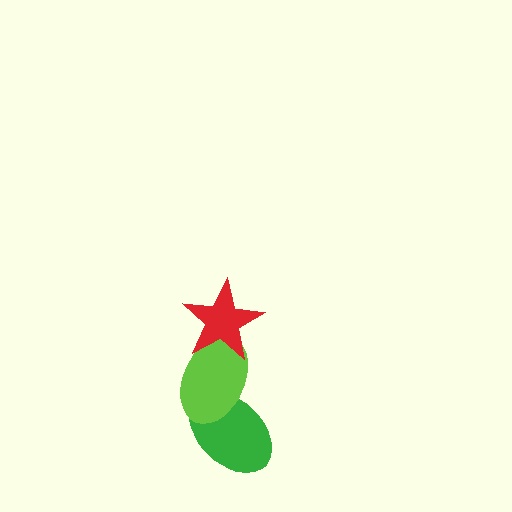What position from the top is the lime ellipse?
The lime ellipse is 2nd from the top.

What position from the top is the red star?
The red star is 1st from the top.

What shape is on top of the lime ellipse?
The red star is on top of the lime ellipse.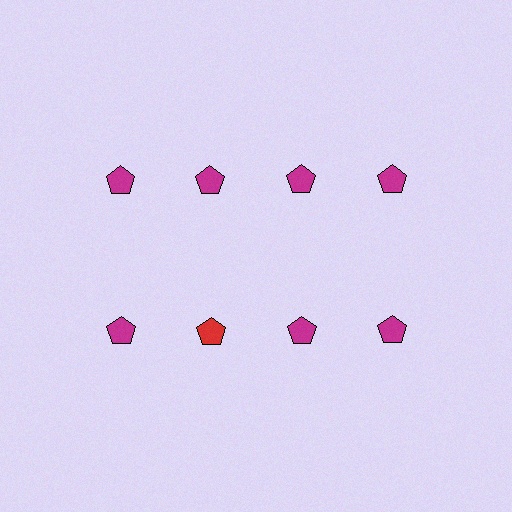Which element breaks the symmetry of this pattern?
The red pentagon in the second row, second from left column breaks the symmetry. All other shapes are magenta pentagons.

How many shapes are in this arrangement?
There are 8 shapes arranged in a grid pattern.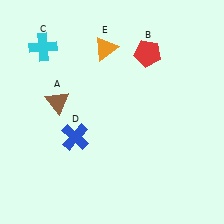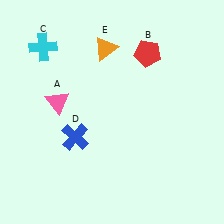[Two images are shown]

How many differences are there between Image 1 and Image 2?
There is 1 difference between the two images.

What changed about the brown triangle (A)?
In Image 1, A is brown. In Image 2, it changed to pink.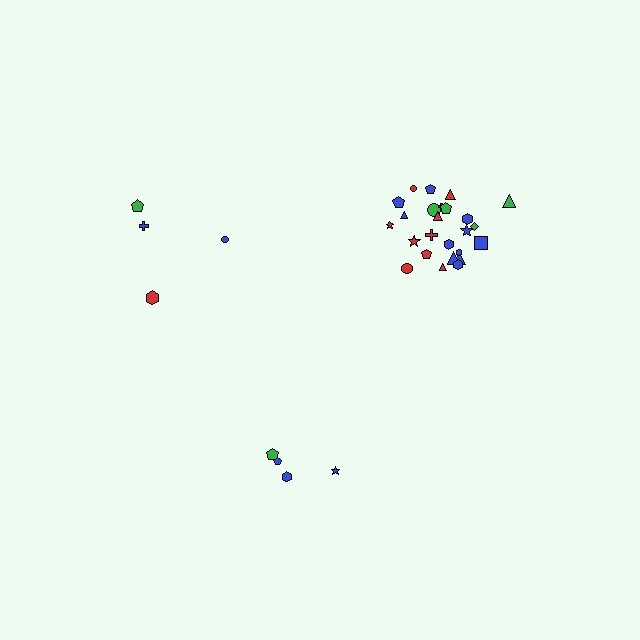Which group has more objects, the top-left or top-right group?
The top-right group.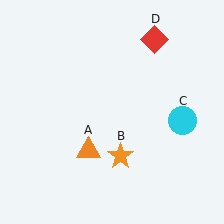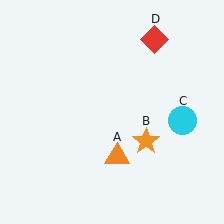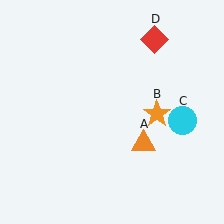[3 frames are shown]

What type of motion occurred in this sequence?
The orange triangle (object A), orange star (object B) rotated counterclockwise around the center of the scene.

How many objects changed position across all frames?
2 objects changed position: orange triangle (object A), orange star (object B).